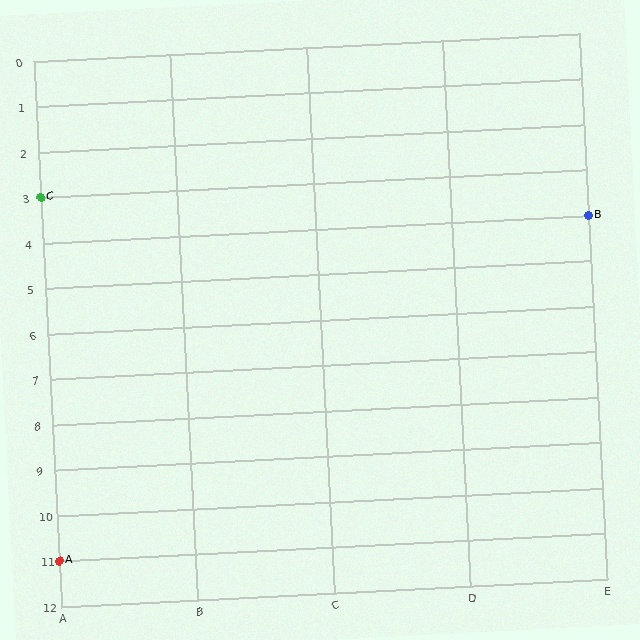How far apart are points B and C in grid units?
Points B and C are 4 columns and 1 row apart (about 4.1 grid units diagonally).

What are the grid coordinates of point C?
Point C is at grid coordinates (A, 3).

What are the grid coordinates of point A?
Point A is at grid coordinates (A, 11).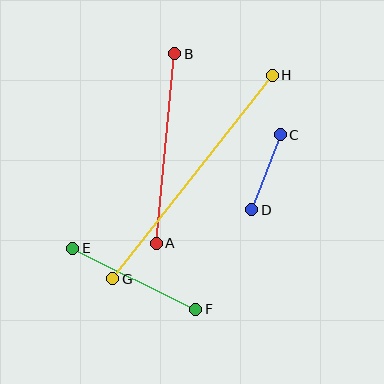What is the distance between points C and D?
The distance is approximately 81 pixels.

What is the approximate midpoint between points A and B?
The midpoint is at approximately (166, 149) pixels.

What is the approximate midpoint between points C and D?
The midpoint is at approximately (266, 172) pixels.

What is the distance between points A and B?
The distance is approximately 191 pixels.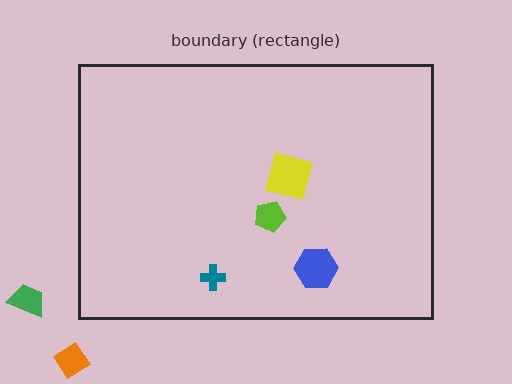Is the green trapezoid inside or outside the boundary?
Outside.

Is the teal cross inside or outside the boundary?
Inside.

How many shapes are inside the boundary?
4 inside, 2 outside.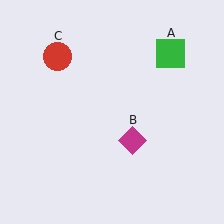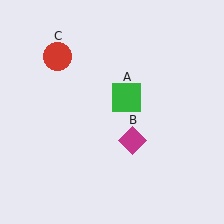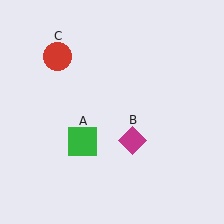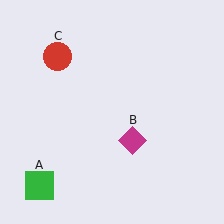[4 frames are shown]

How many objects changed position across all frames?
1 object changed position: green square (object A).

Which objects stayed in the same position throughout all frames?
Magenta diamond (object B) and red circle (object C) remained stationary.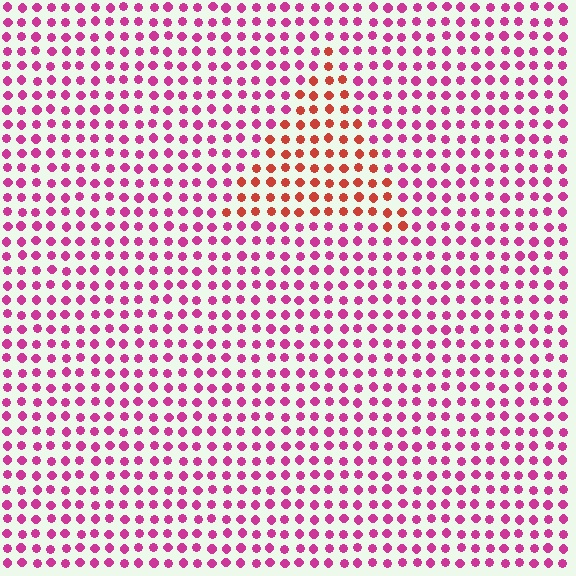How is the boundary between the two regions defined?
The boundary is defined purely by a slight shift in hue (about 43 degrees). Spacing, size, and orientation are identical on both sides.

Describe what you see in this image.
The image is filled with small magenta elements in a uniform arrangement. A triangle-shaped region is visible where the elements are tinted to a slightly different hue, forming a subtle color boundary.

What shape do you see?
I see a triangle.